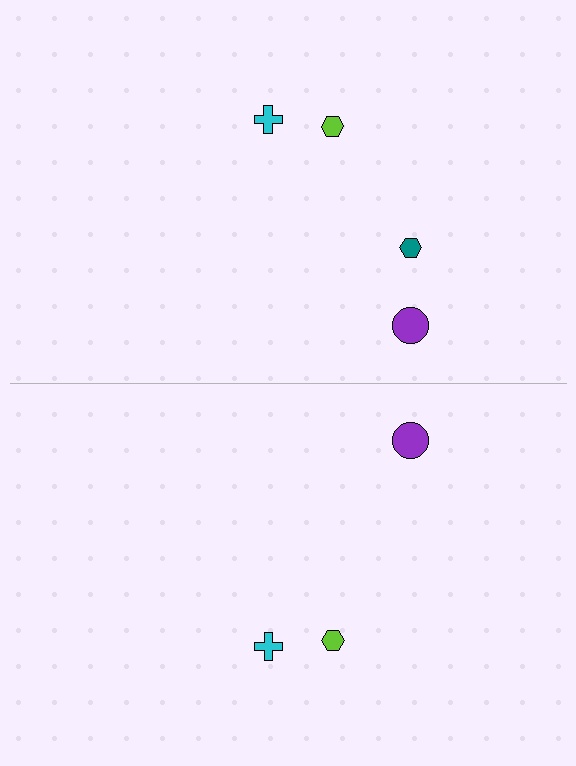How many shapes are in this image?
There are 7 shapes in this image.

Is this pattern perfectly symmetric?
No, the pattern is not perfectly symmetric. A teal hexagon is missing from the bottom side.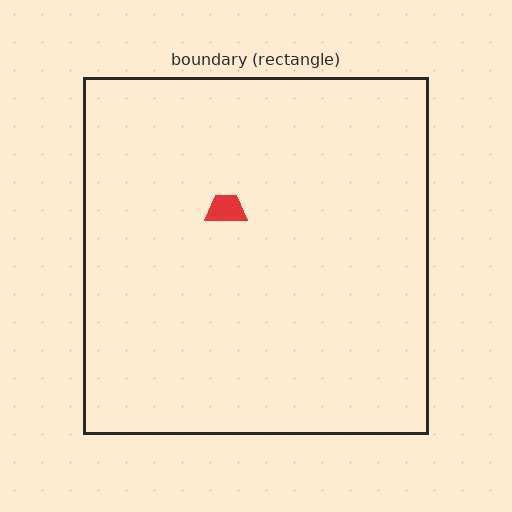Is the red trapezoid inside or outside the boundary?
Inside.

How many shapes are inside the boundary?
1 inside, 0 outside.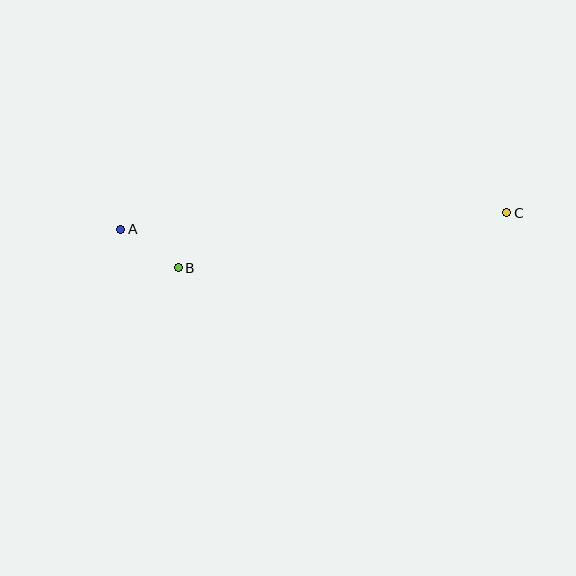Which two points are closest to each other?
Points A and B are closest to each other.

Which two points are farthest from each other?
Points A and C are farthest from each other.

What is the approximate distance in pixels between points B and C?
The distance between B and C is approximately 333 pixels.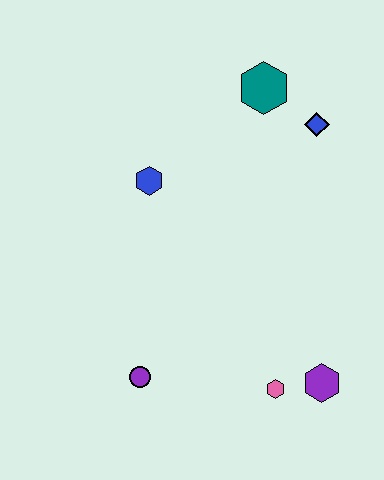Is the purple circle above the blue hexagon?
No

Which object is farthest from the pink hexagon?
The teal hexagon is farthest from the pink hexagon.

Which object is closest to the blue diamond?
The teal hexagon is closest to the blue diamond.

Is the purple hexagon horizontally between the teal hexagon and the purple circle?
No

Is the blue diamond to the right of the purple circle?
Yes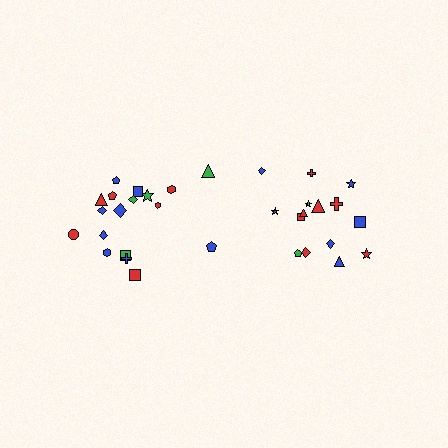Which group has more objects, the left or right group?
The left group.